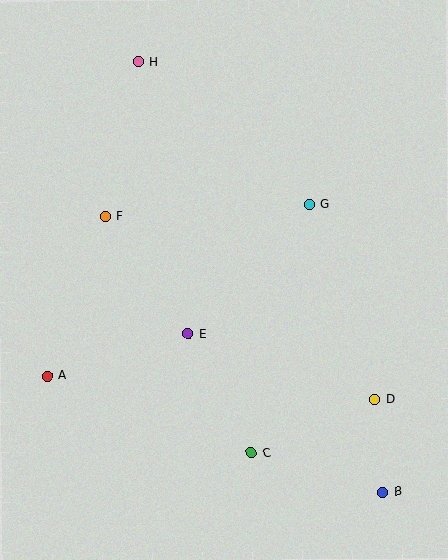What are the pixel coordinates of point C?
Point C is at (251, 453).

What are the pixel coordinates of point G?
Point G is at (310, 204).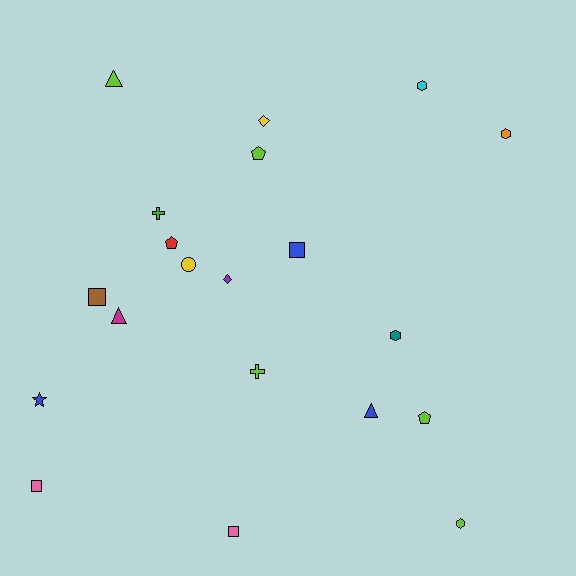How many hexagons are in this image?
There are 4 hexagons.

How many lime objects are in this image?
There are 5 lime objects.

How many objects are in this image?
There are 20 objects.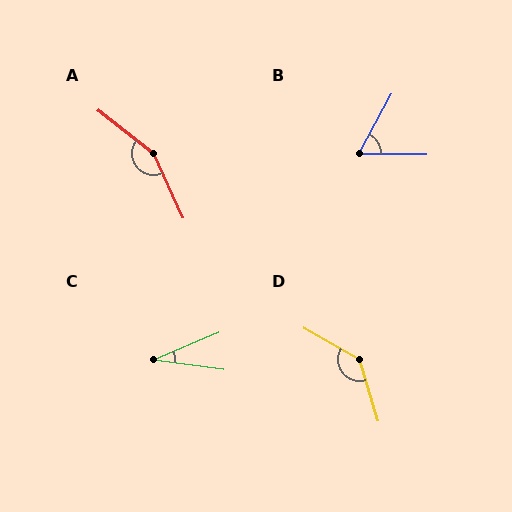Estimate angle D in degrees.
Approximately 137 degrees.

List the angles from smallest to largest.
C (31°), B (62°), D (137°), A (152°).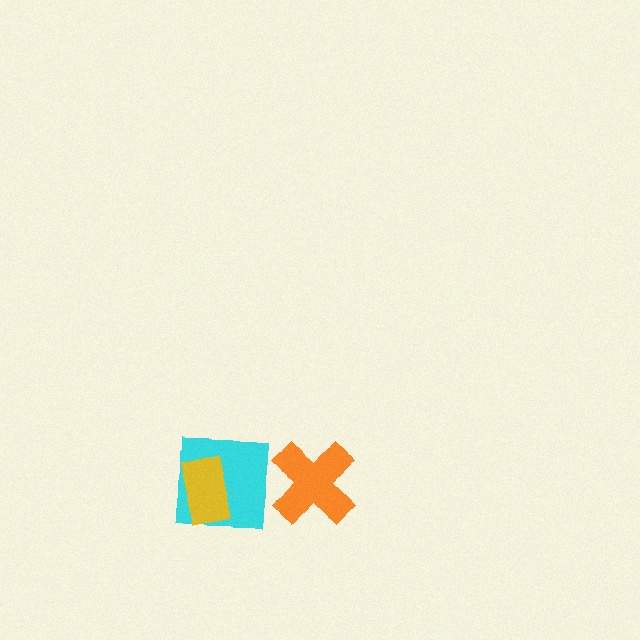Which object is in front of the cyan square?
The yellow rectangle is in front of the cyan square.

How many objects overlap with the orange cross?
0 objects overlap with the orange cross.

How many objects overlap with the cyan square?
1 object overlaps with the cyan square.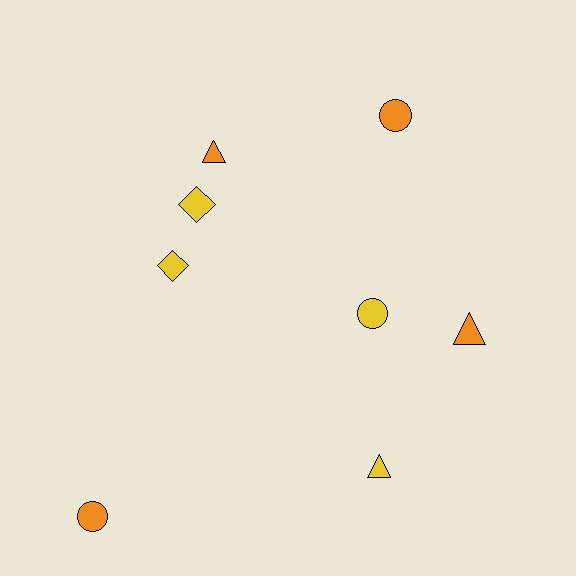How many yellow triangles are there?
There is 1 yellow triangle.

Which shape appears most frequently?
Circle, with 3 objects.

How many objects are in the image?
There are 8 objects.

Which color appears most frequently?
Orange, with 4 objects.